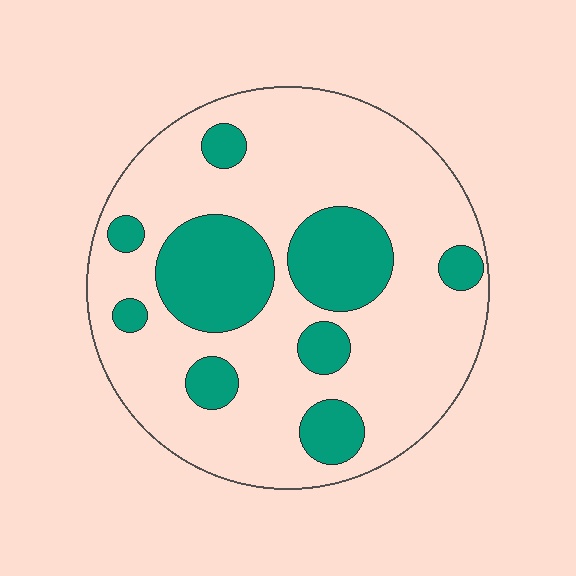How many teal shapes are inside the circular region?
9.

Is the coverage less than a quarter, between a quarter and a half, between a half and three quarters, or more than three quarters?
Between a quarter and a half.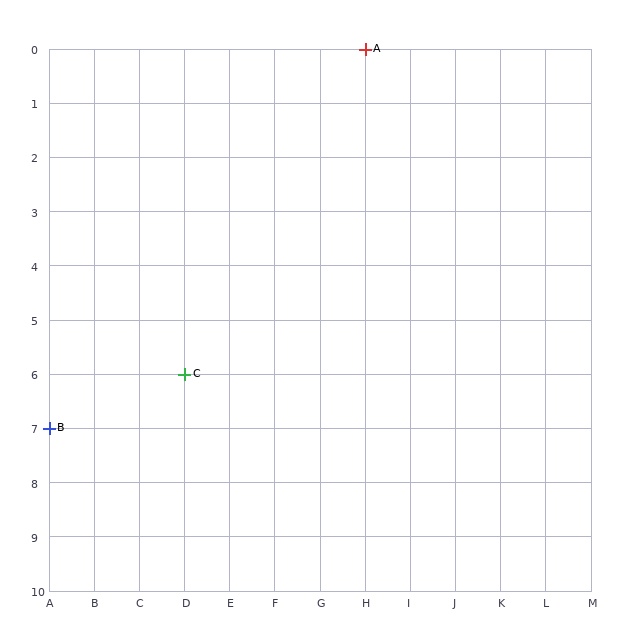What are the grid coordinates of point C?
Point C is at grid coordinates (D, 6).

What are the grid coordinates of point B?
Point B is at grid coordinates (A, 7).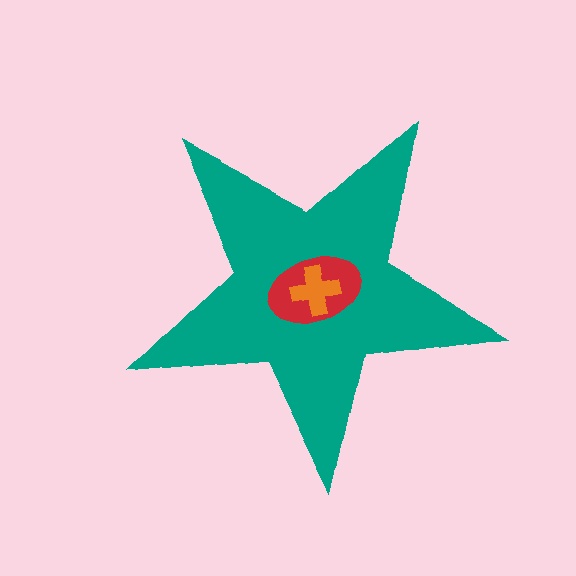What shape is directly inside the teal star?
The red ellipse.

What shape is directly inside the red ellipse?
The orange cross.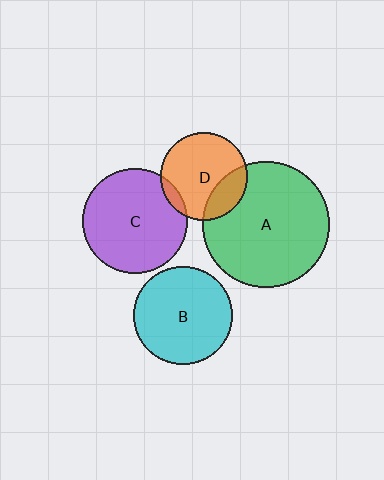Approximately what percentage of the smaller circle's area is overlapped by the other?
Approximately 10%.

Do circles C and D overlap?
Yes.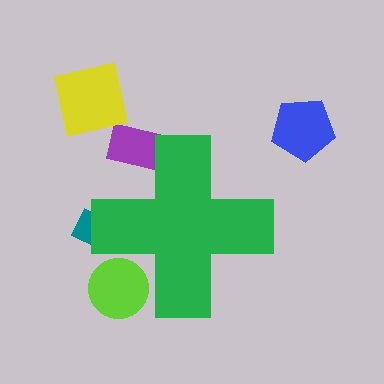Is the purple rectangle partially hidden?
Yes, the purple rectangle is partially hidden behind the green cross.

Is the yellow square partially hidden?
No, the yellow square is fully visible.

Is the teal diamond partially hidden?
Yes, the teal diamond is partially hidden behind the green cross.